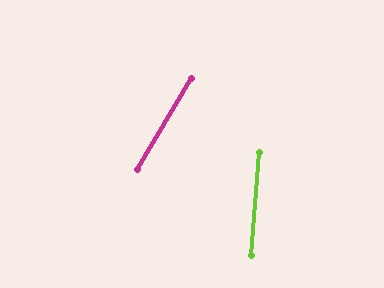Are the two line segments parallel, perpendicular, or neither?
Neither parallel nor perpendicular — they differ by about 27°.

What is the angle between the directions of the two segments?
Approximately 27 degrees.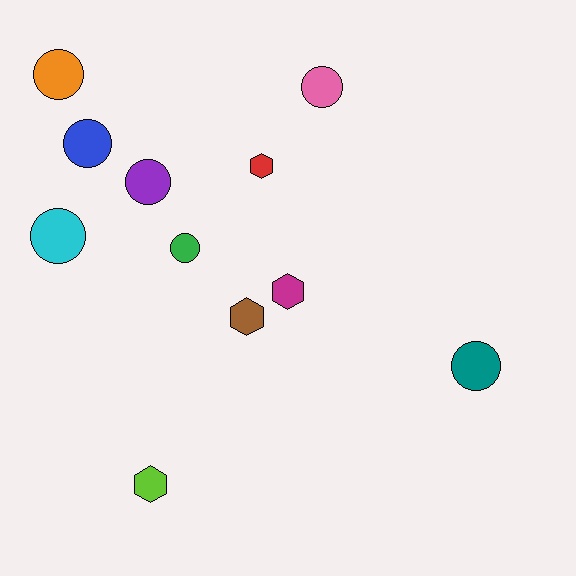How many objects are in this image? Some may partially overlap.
There are 11 objects.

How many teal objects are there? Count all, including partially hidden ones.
There is 1 teal object.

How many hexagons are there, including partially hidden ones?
There are 4 hexagons.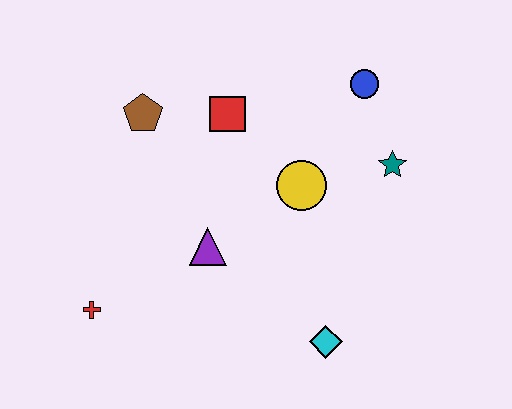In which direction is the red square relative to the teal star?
The red square is to the left of the teal star.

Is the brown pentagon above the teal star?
Yes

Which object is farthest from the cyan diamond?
The brown pentagon is farthest from the cyan diamond.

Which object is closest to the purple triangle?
The yellow circle is closest to the purple triangle.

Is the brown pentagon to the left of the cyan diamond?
Yes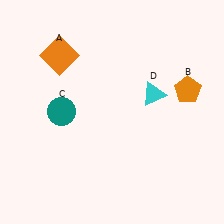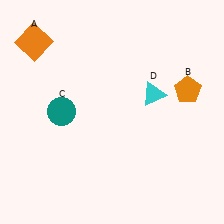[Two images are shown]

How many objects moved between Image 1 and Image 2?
1 object moved between the two images.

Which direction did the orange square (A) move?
The orange square (A) moved left.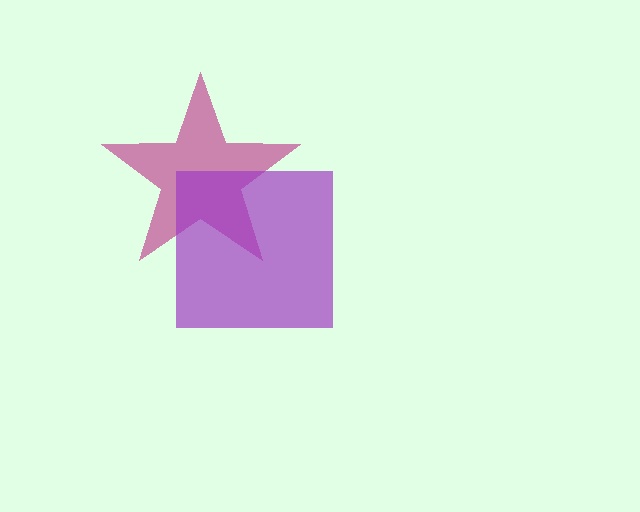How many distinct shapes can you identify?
There are 2 distinct shapes: a magenta star, a purple square.